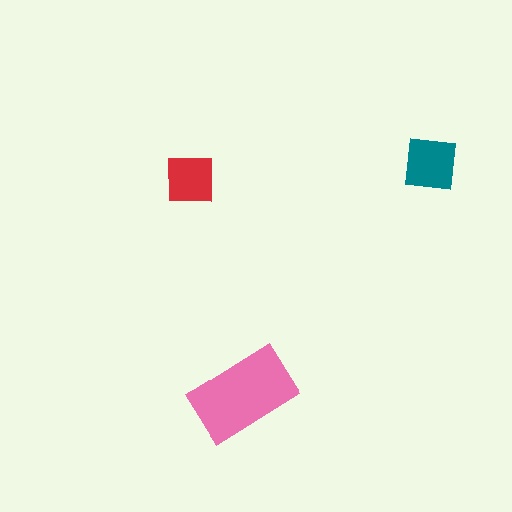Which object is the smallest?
The red square.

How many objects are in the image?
There are 3 objects in the image.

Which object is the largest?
The pink rectangle.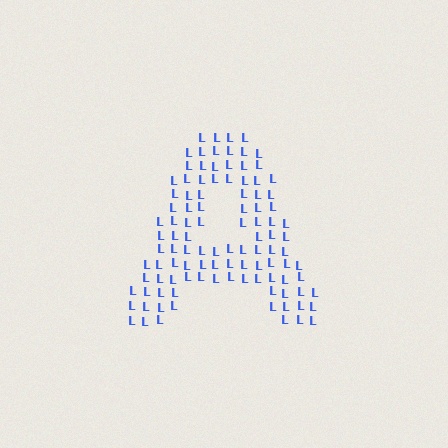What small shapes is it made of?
It is made of small letter L's.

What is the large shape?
The large shape is the letter A.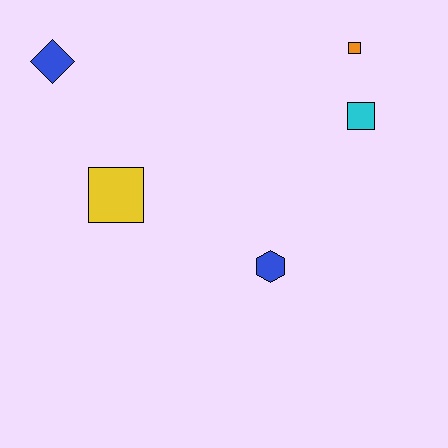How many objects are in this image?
There are 5 objects.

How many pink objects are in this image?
There are no pink objects.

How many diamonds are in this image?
There is 1 diamond.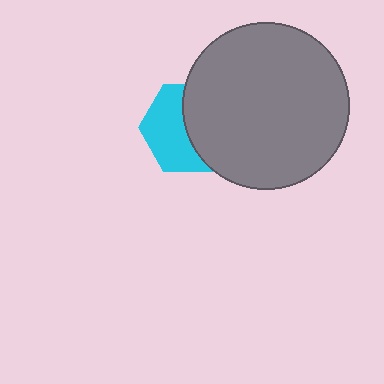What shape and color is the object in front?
The object in front is a gray circle.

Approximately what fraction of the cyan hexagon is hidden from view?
Roughly 50% of the cyan hexagon is hidden behind the gray circle.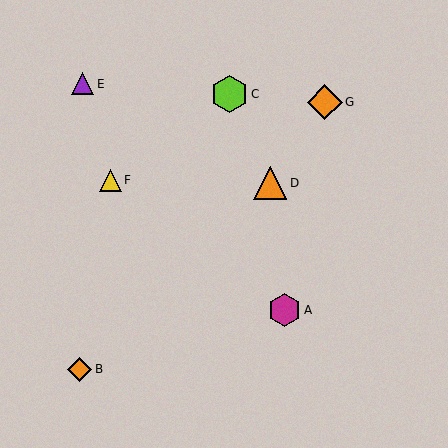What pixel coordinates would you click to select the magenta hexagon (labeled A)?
Click at (284, 310) to select the magenta hexagon A.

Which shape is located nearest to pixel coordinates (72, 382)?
The orange diamond (labeled B) at (80, 369) is nearest to that location.